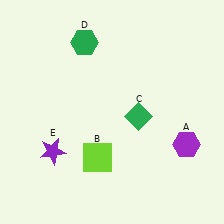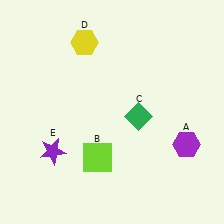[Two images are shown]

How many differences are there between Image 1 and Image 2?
There is 1 difference between the two images.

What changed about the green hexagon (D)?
In Image 1, D is green. In Image 2, it changed to yellow.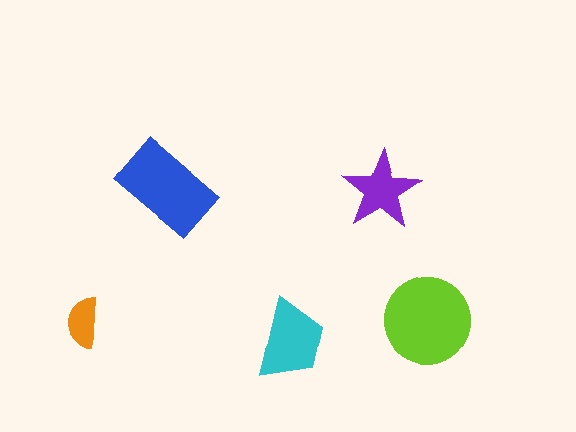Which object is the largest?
The lime circle.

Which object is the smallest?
The orange semicircle.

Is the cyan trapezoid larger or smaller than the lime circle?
Smaller.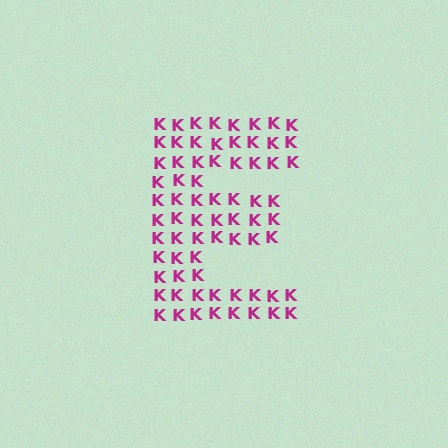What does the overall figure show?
The overall figure shows the letter E.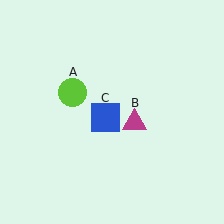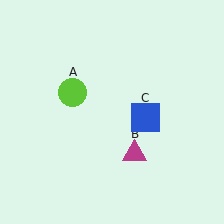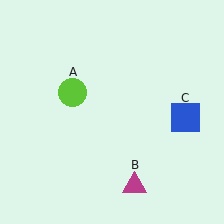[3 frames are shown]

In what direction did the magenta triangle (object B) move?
The magenta triangle (object B) moved down.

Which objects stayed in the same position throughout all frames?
Lime circle (object A) remained stationary.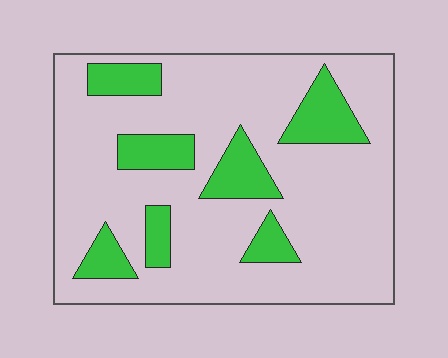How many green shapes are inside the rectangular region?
7.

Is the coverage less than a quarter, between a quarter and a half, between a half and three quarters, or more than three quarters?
Less than a quarter.